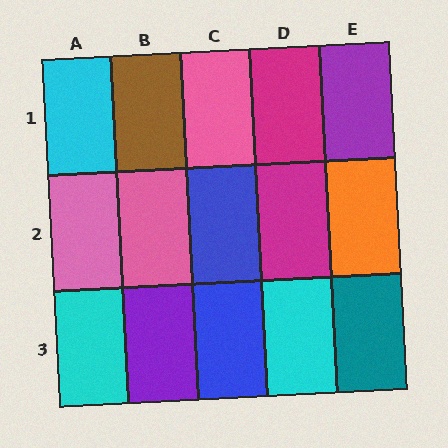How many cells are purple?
2 cells are purple.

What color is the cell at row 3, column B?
Purple.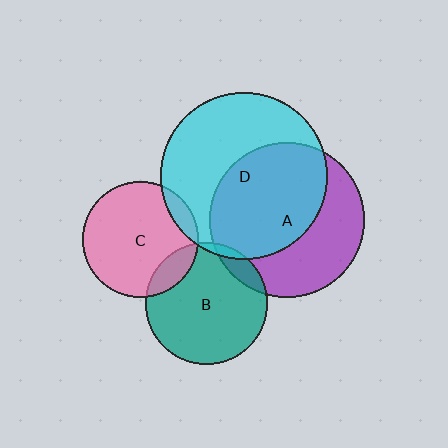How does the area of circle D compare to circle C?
Approximately 2.1 times.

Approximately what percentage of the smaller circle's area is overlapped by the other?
Approximately 10%.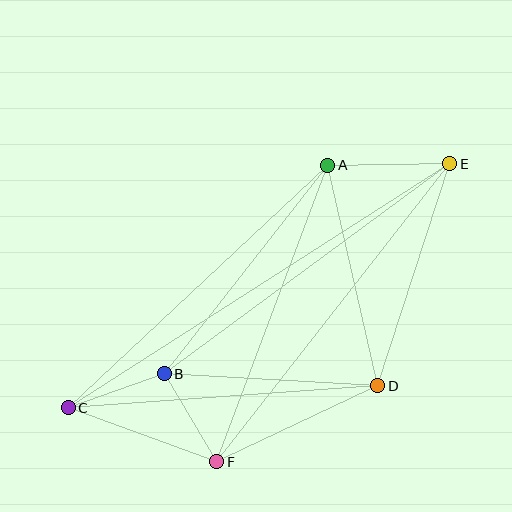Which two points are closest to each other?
Points B and C are closest to each other.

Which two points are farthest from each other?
Points C and E are farthest from each other.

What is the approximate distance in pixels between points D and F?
The distance between D and F is approximately 178 pixels.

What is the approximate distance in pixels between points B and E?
The distance between B and E is approximately 354 pixels.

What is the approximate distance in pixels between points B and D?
The distance between B and D is approximately 214 pixels.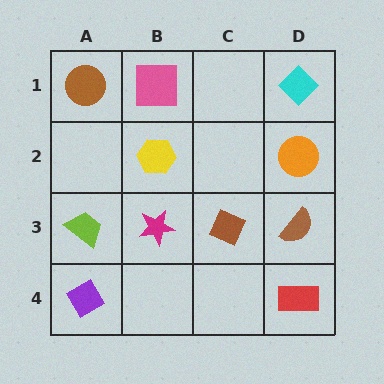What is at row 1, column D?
A cyan diamond.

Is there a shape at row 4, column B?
No, that cell is empty.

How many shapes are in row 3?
4 shapes.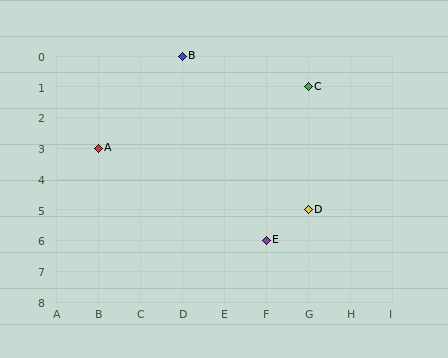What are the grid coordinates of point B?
Point B is at grid coordinates (D, 0).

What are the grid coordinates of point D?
Point D is at grid coordinates (G, 5).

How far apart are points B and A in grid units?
Points B and A are 2 columns and 3 rows apart (about 3.6 grid units diagonally).